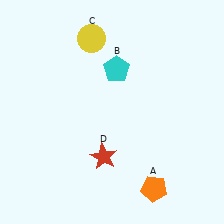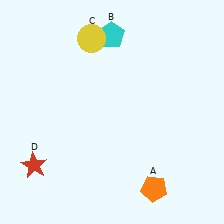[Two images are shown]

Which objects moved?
The objects that moved are: the cyan pentagon (B), the red star (D).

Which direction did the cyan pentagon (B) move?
The cyan pentagon (B) moved up.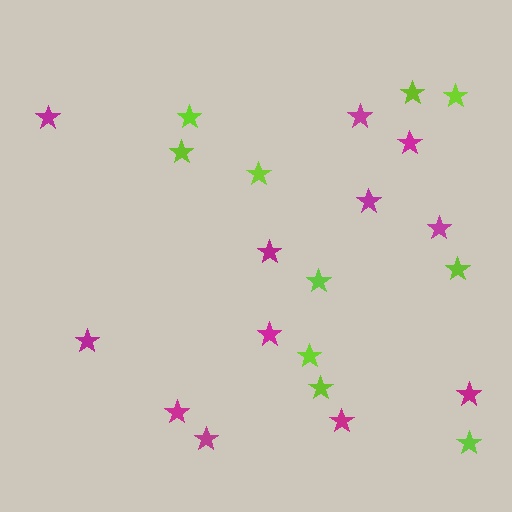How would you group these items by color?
There are 2 groups: one group of magenta stars (12) and one group of lime stars (10).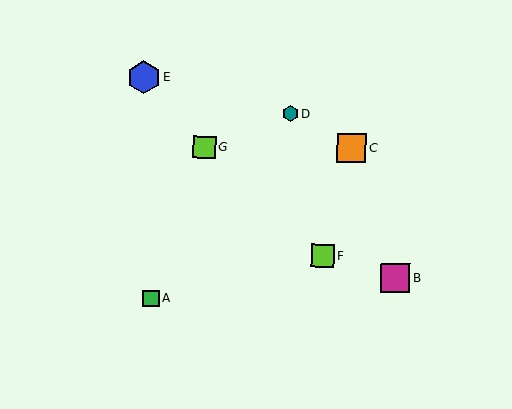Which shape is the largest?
The blue hexagon (labeled E) is the largest.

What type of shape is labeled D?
Shape D is a teal hexagon.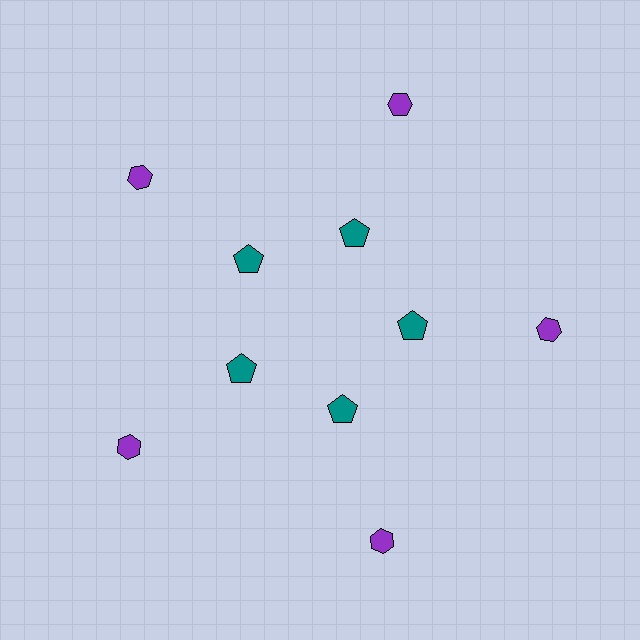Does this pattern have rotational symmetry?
Yes, this pattern has 5-fold rotational symmetry. It looks the same after rotating 72 degrees around the center.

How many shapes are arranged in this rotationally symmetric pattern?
There are 10 shapes, arranged in 5 groups of 2.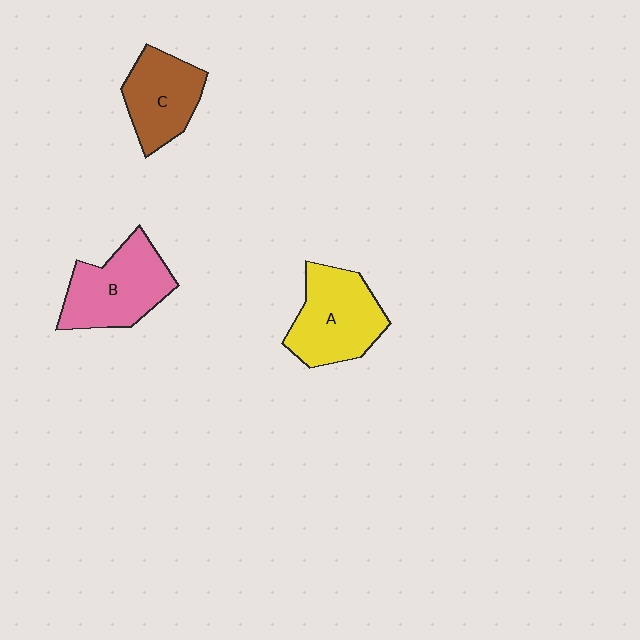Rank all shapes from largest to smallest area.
From largest to smallest: A (yellow), B (pink), C (brown).